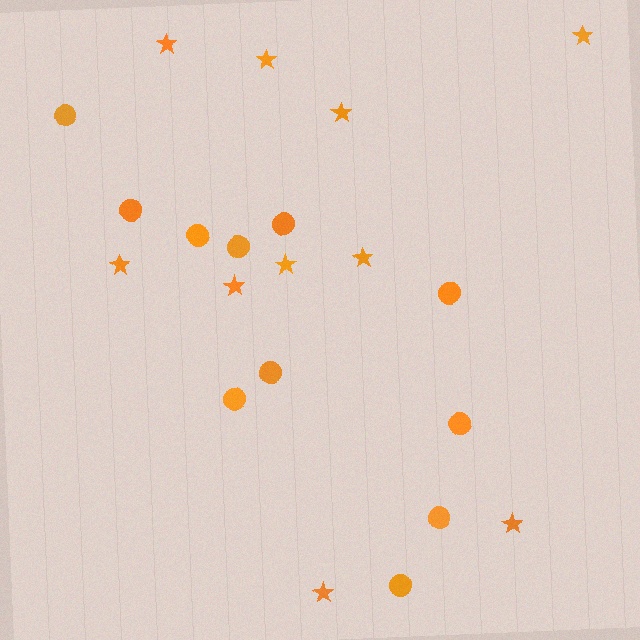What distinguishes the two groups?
There are 2 groups: one group of circles (11) and one group of stars (10).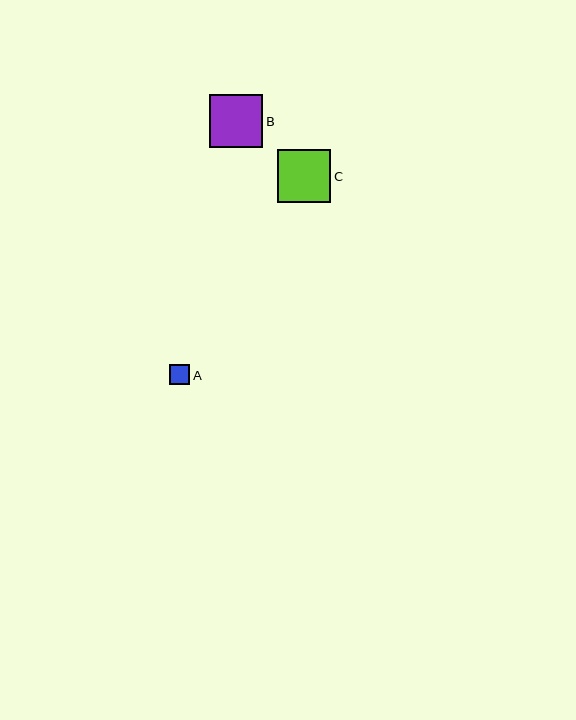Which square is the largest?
Square C is the largest with a size of approximately 53 pixels.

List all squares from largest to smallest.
From largest to smallest: C, B, A.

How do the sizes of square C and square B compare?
Square C and square B are approximately the same size.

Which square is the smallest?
Square A is the smallest with a size of approximately 20 pixels.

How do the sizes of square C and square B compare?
Square C and square B are approximately the same size.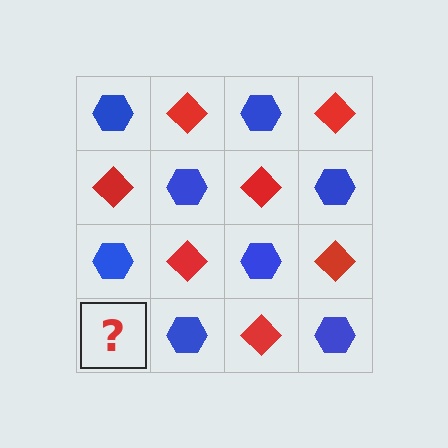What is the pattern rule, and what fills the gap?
The rule is that it alternates blue hexagon and red diamond in a checkerboard pattern. The gap should be filled with a red diamond.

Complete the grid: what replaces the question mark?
The question mark should be replaced with a red diamond.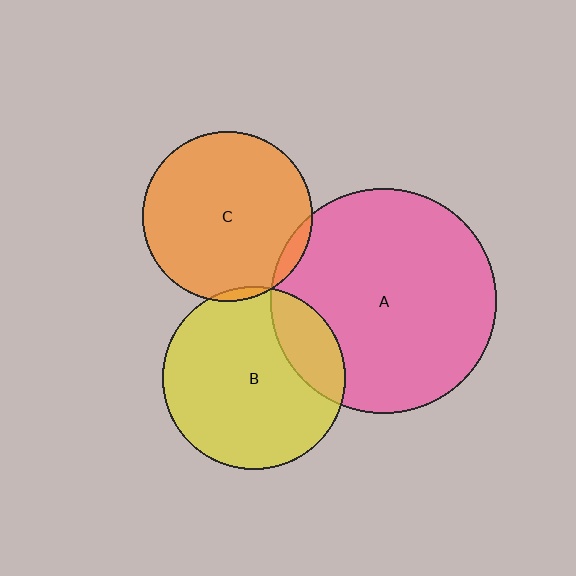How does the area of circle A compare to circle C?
Approximately 1.8 times.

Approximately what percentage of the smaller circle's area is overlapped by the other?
Approximately 5%.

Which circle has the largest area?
Circle A (pink).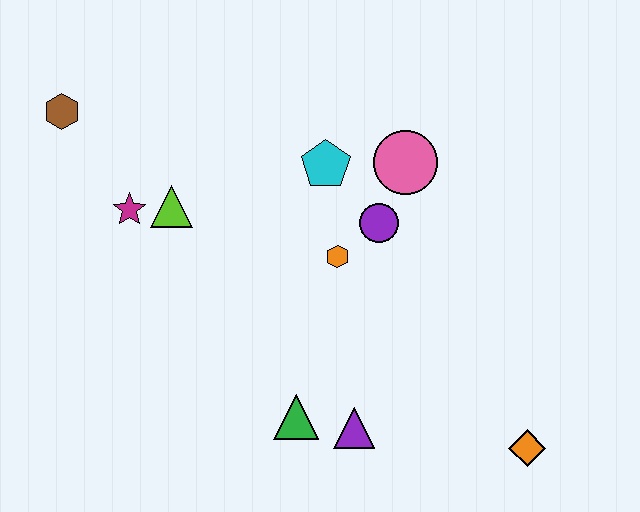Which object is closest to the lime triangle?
The magenta star is closest to the lime triangle.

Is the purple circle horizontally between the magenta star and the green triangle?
No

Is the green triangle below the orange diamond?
No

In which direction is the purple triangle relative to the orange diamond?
The purple triangle is to the left of the orange diamond.